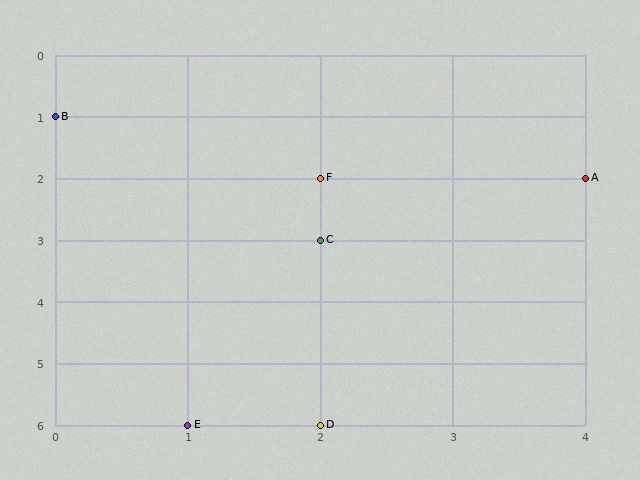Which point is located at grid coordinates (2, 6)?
Point D is at (2, 6).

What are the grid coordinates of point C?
Point C is at grid coordinates (2, 3).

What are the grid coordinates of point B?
Point B is at grid coordinates (0, 1).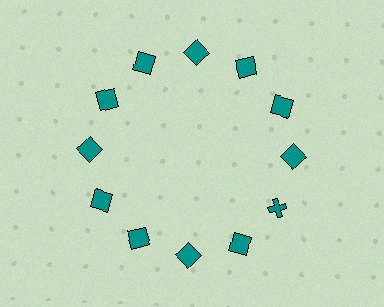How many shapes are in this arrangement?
There are 12 shapes arranged in a ring pattern.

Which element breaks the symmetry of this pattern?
The teal cross at roughly the 4 o'clock position breaks the symmetry. All other shapes are teal squares.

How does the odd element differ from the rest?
It has a different shape: cross instead of square.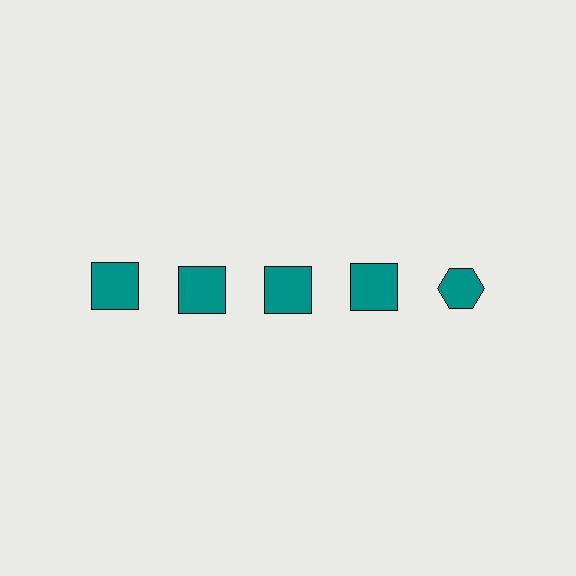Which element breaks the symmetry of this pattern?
The teal hexagon in the top row, rightmost column breaks the symmetry. All other shapes are teal squares.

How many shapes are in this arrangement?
There are 5 shapes arranged in a grid pattern.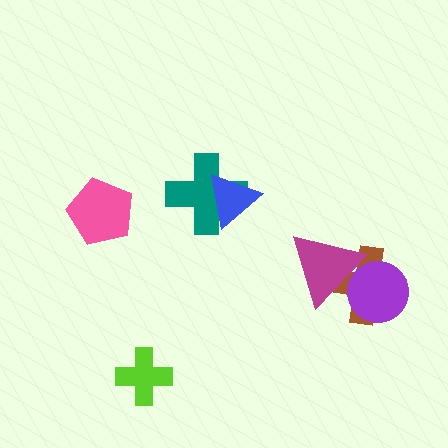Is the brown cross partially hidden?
Yes, it is partially covered by another shape.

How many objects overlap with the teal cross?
1 object overlaps with the teal cross.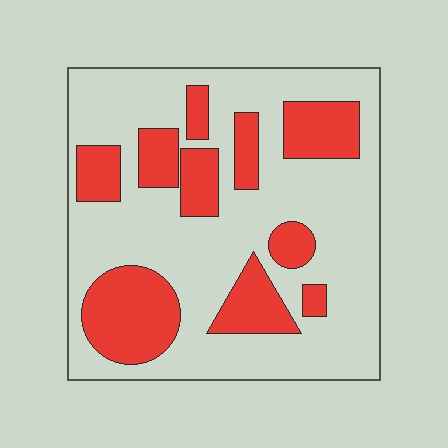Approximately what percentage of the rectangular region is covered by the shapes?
Approximately 30%.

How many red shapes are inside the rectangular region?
10.